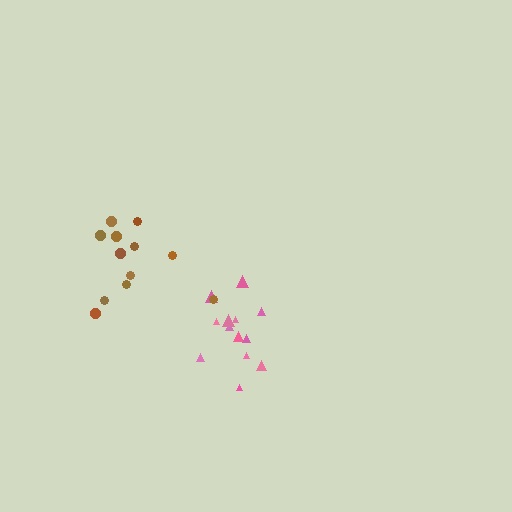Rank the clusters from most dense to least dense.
pink, brown.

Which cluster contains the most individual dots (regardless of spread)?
Pink (13).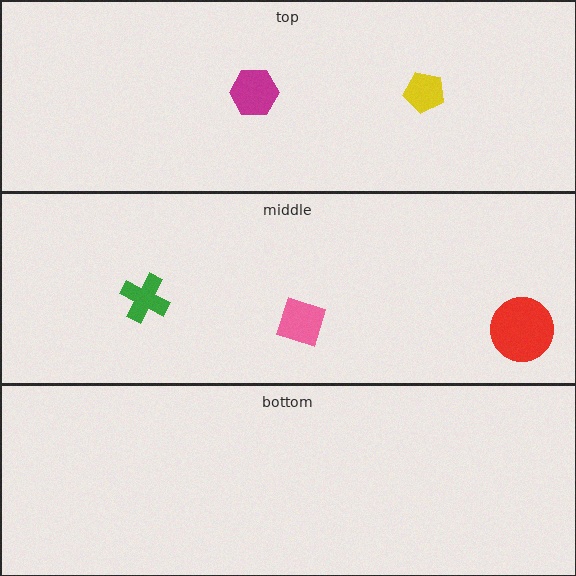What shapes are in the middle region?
The pink diamond, the green cross, the red circle.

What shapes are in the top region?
The magenta hexagon, the yellow pentagon.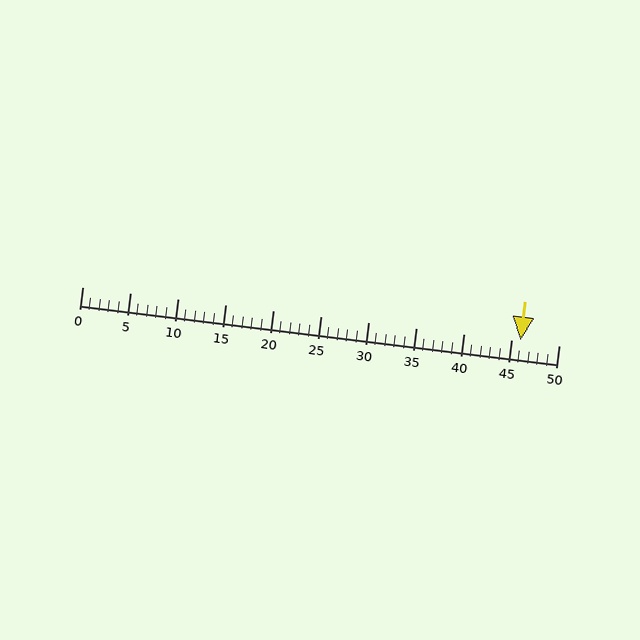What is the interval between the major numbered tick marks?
The major tick marks are spaced 5 units apart.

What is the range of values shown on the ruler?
The ruler shows values from 0 to 50.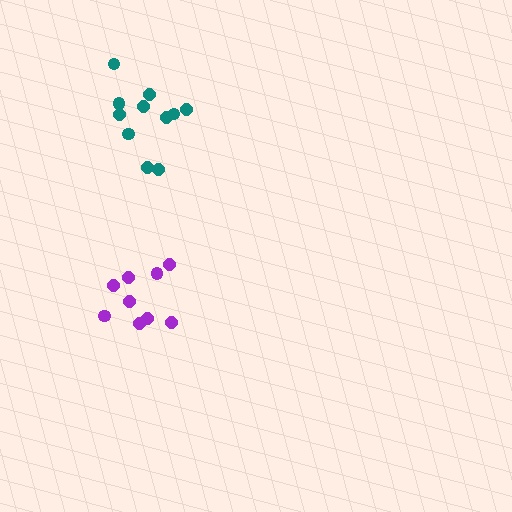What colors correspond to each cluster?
The clusters are colored: purple, teal.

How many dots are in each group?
Group 1: 9 dots, Group 2: 11 dots (20 total).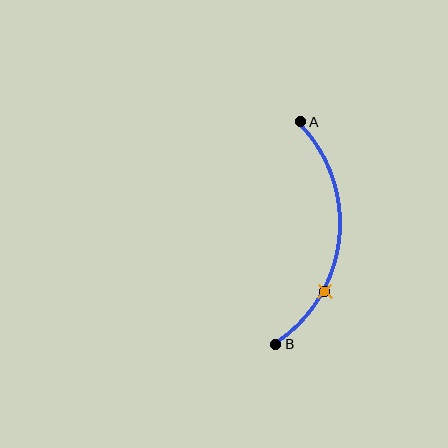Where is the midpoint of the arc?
The arc midpoint is the point on the curve farthest from the straight line joining A and B. It sits to the right of that line.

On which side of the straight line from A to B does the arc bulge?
The arc bulges to the right of the straight line connecting A and B.